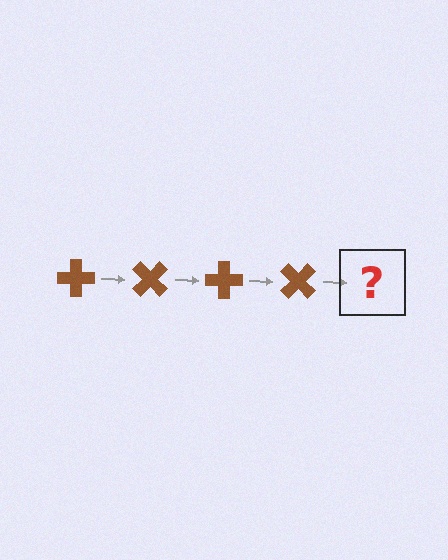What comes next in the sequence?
The next element should be a brown cross rotated 180 degrees.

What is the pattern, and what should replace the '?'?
The pattern is that the cross rotates 45 degrees each step. The '?' should be a brown cross rotated 180 degrees.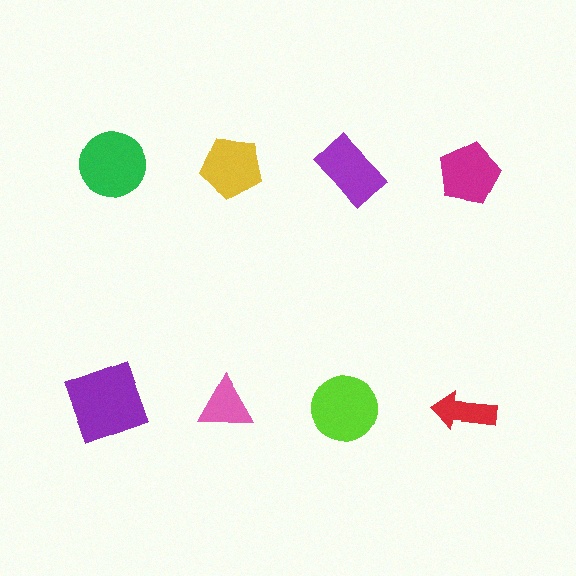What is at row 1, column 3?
A purple rectangle.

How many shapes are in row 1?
4 shapes.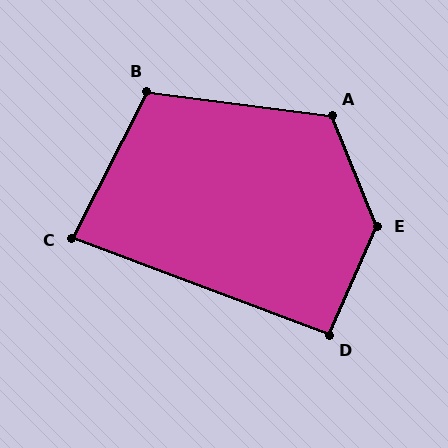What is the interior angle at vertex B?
Approximately 110 degrees (obtuse).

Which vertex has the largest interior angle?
E, at approximately 134 degrees.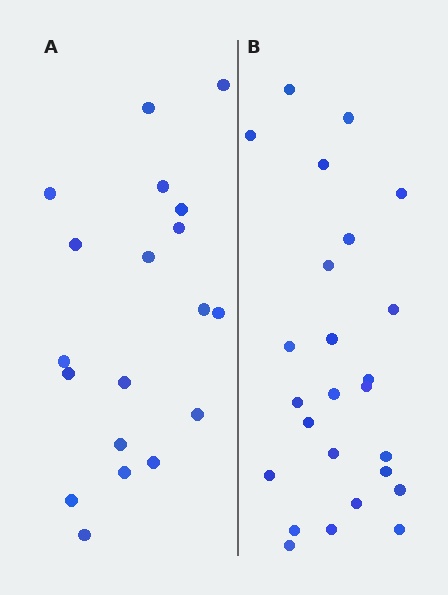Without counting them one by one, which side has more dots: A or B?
Region B (the right region) has more dots.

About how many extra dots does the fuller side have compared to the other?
Region B has about 6 more dots than region A.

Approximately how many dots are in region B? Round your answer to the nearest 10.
About 20 dots. (The exact count is 25, which rounds to 20.)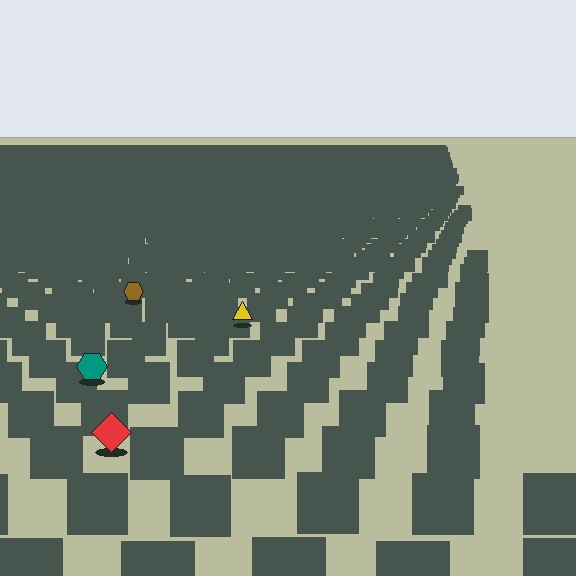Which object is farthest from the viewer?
The brown hexagon is farthest from the viewer. It appears smaller and the ground texture around it is denser.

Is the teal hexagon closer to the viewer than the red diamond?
No. The red diamond is closer — you can tell from the texture gradient: the ground texture is coarser near it.